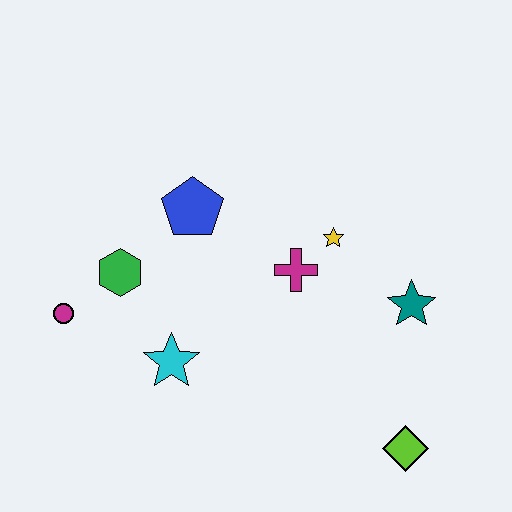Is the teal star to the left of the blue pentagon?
No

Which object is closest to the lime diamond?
The teal star is closest to the lime diamond.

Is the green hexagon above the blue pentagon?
No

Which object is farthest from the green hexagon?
The lime diamond is farthest from the green hexagon.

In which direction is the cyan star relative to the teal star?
The cyan star is to the left of the teal star.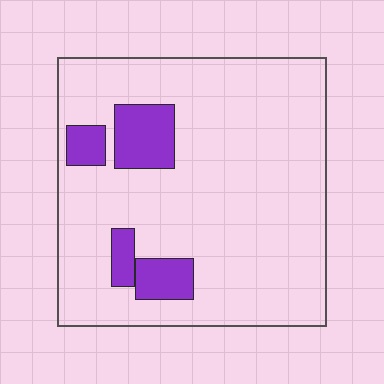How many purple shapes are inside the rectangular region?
4.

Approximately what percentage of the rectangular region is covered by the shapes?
Approximately 15%.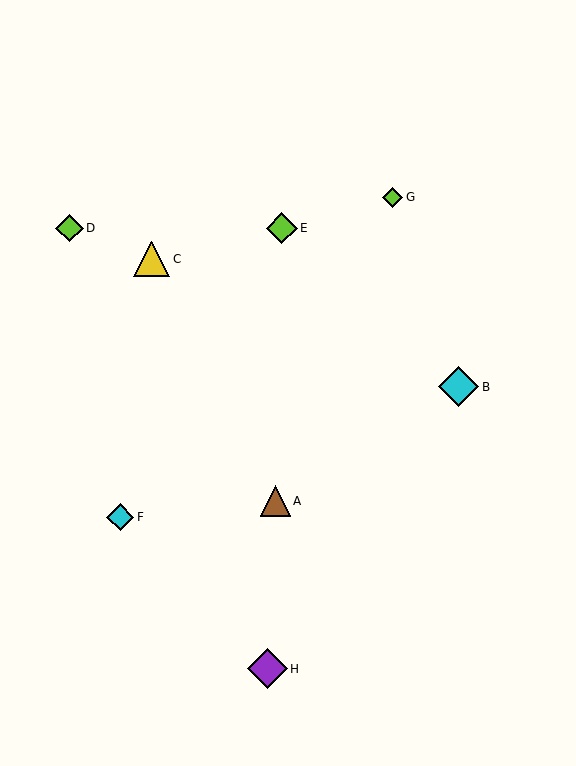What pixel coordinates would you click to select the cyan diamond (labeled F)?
Click at (120, 517) to select the cyan diamond F.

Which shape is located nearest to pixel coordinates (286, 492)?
The brown triangle (labeled A) at (275, 501) is nearest to that location.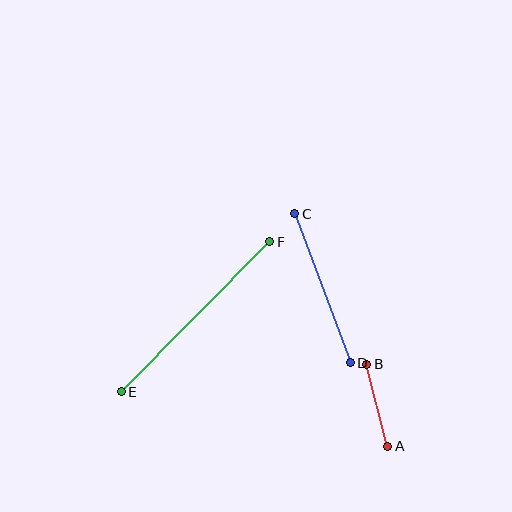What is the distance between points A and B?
The distance is approximately 84 pixels.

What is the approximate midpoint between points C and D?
The midpoint is at approximately (322, 288) pixels.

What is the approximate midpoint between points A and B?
The midpoint is at approximately (377, 405) pixels.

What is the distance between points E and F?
The distance is approximately 211 pixels.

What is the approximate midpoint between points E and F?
The midpoint is at approximately (195, 317) pixels.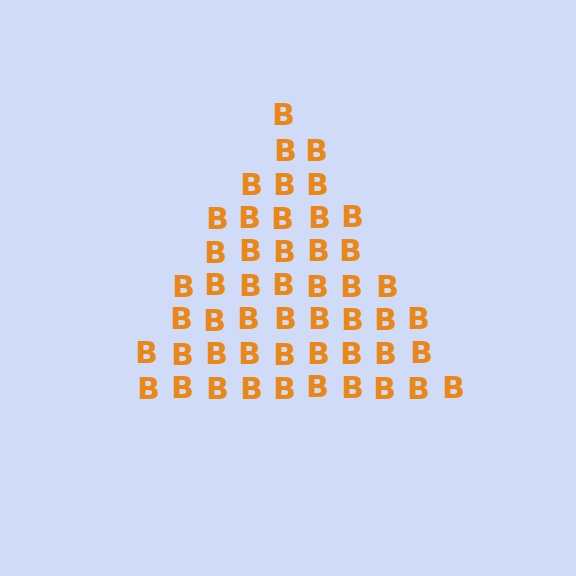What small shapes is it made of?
It is made of small letter B's.